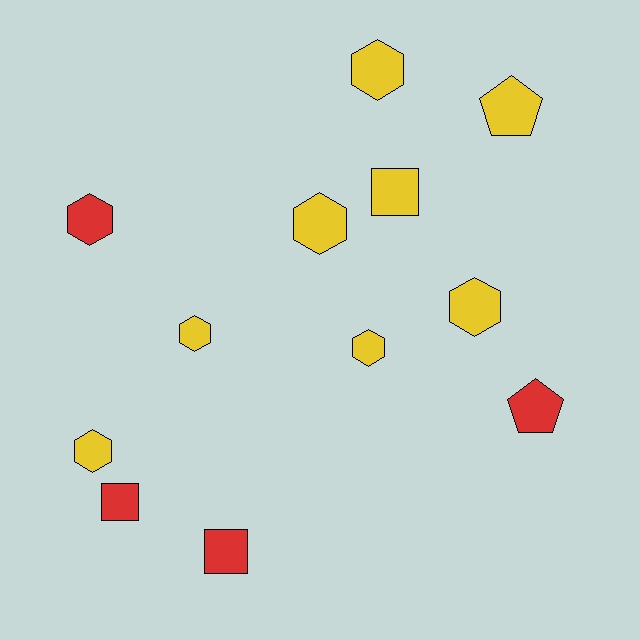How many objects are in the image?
There are 12 objects.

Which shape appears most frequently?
Hexagon, with 7 objects.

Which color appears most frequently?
Yellow, with 8 objects.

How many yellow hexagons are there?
There are 6 yellow hexagons.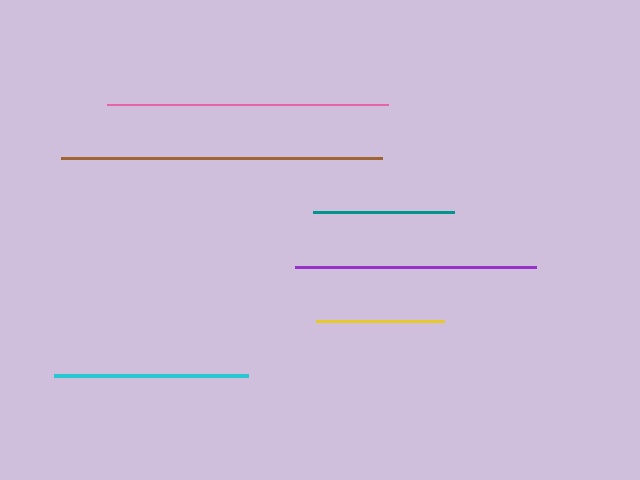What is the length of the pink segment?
The pink segment is approximately 281 pixels long.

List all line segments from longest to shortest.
From longest to shortest: brown, pink, purple, cyan, teal, yellow.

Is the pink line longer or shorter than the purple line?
The pink line is longer than the purple line.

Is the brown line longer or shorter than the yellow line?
The brown line is longer than the yellow line.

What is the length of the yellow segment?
The yellow segment is approximately 128 pixels long.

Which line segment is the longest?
The brown line is the longest at approximately 321 pixels.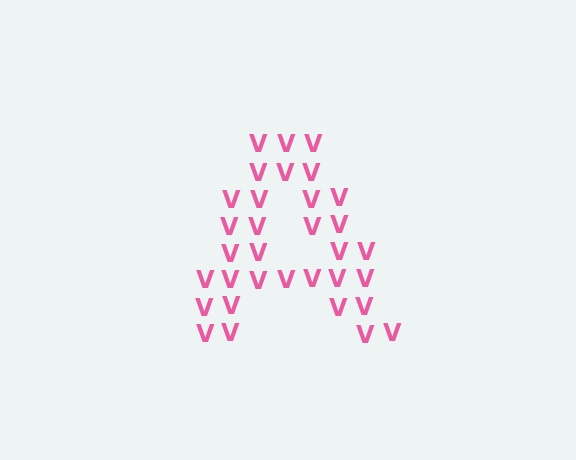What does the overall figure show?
The overall figure shows the letter A.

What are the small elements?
The small elements are letter V's.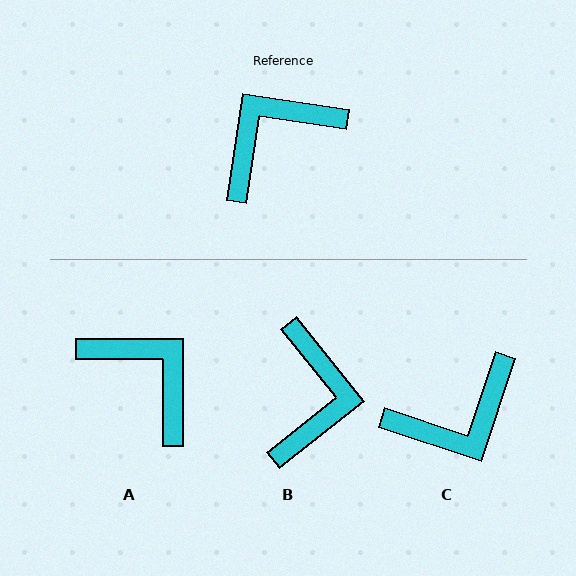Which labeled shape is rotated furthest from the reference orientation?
C, about 170 degrees away.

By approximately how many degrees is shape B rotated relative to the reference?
Approximately 133 degrees clockwise.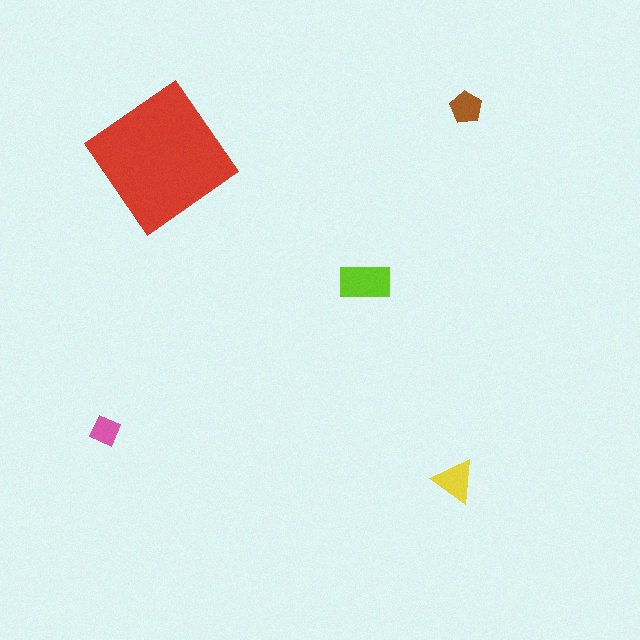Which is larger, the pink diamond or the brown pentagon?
The brown pentagon.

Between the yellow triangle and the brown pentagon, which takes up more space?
The yellow triangle.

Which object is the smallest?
The pink diamond.